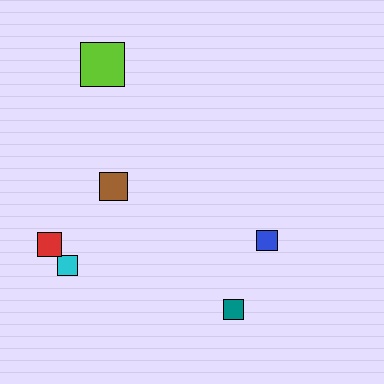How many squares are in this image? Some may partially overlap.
There are 6 squares.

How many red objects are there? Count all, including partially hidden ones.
There is 1 red object.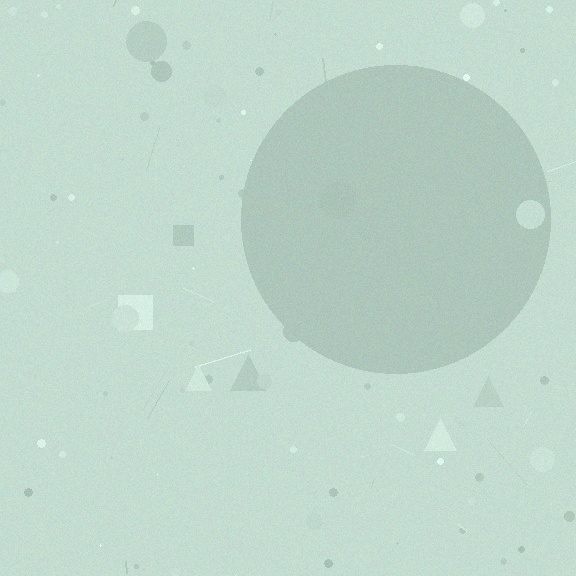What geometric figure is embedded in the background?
A circle is embedded in the background.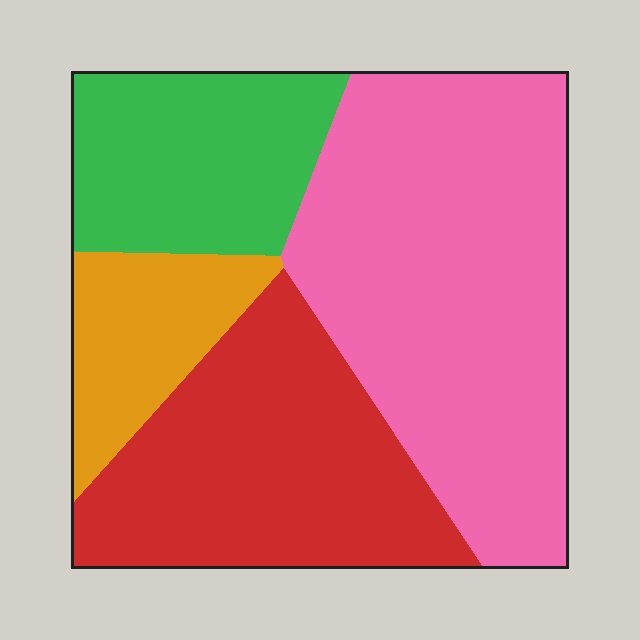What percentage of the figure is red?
Red covers 28% of the figure.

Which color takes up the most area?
Pink, at roughly 45%.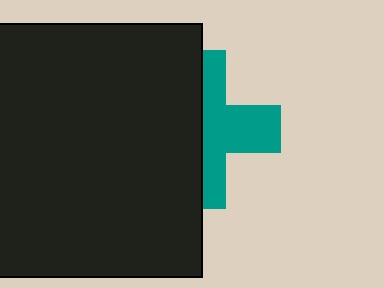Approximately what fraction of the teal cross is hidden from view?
Roughly 52% of the teal cross is hidden behind the black square.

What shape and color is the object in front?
The object in front is a black square.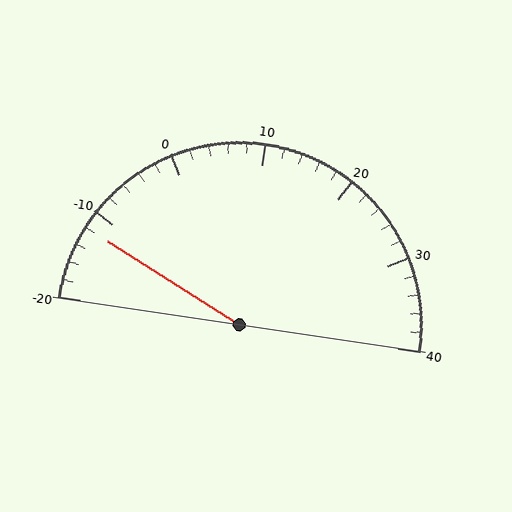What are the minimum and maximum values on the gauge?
The gauge ranges from -20 to 40.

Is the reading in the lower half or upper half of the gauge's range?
The reading is in the lower half of the range (-20 to 40).